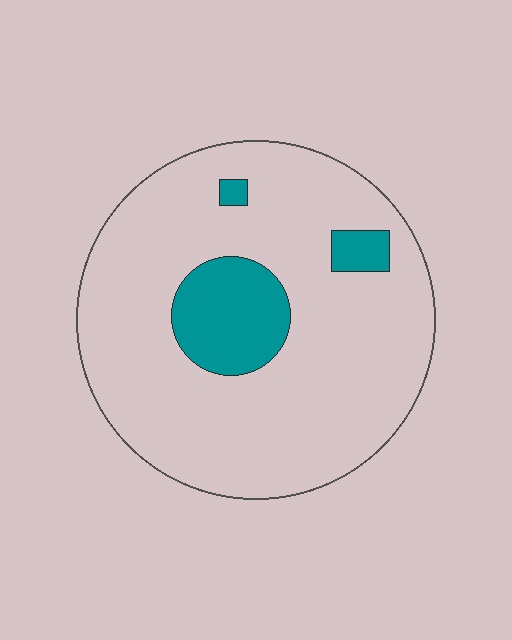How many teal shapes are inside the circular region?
3.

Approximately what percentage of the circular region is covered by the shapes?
Approximately 15%.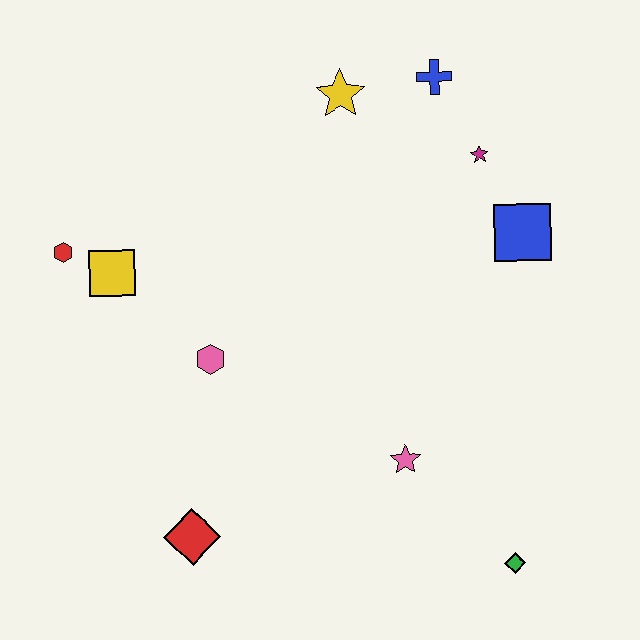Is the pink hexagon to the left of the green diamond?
Yes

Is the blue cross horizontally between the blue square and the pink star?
Yes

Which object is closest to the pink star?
The green diamond is closest to the pink star.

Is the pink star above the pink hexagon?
No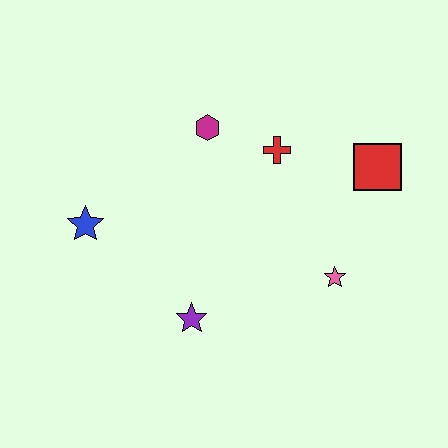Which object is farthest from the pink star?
The blue star is farthest from the pink star.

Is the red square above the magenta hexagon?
No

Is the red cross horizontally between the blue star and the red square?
Yes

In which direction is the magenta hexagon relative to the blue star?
The magenta hexagon is to the right of the blue star.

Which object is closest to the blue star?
The purple star is closest to the blue star.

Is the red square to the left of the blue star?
No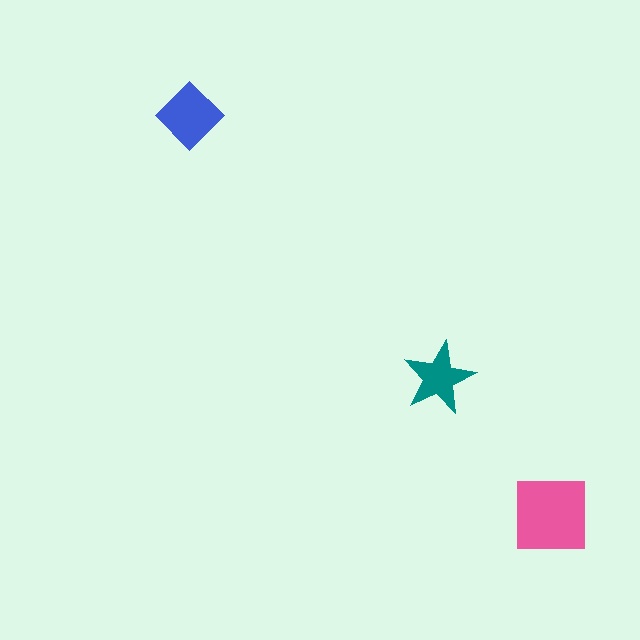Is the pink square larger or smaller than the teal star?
Larger.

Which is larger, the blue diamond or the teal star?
The blue diamond.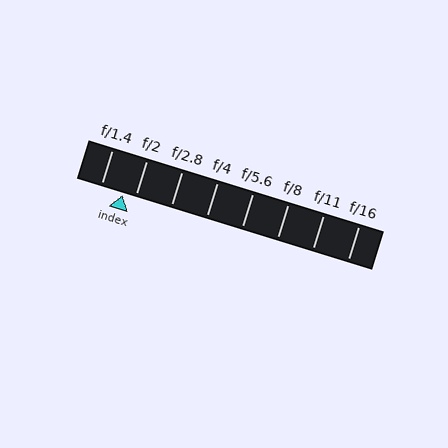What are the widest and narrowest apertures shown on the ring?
The widest aperture shown is f/1.4 and the narrowest is f/16.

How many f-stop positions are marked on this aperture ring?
There are 8 f-stop positions marked.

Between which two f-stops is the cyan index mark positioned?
The index mark is between f/1.4 and f/2.